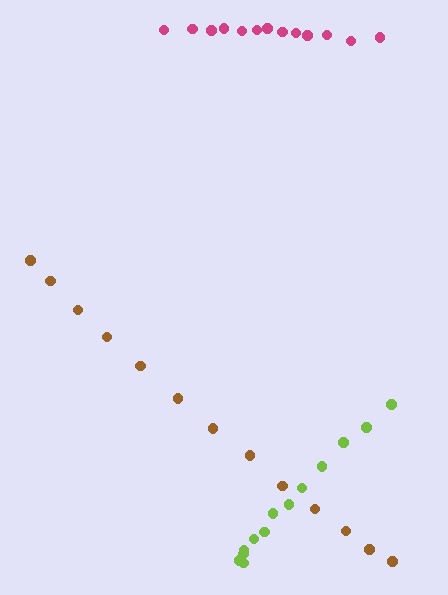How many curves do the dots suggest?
There are 3 distinct paths.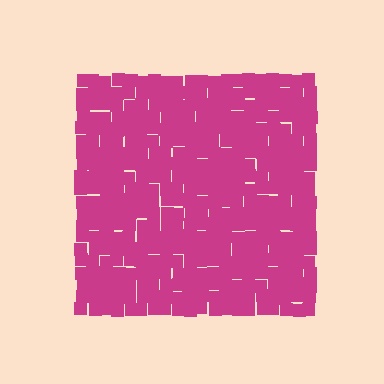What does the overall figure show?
The overall figure shows a square.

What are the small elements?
The small elements are squares.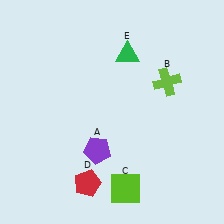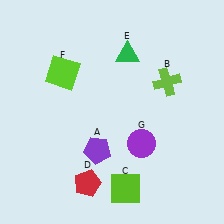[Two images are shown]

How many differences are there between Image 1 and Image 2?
There are 2 differences between the two images.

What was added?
A lime square (F), a purple circle (G) were added in Image 2.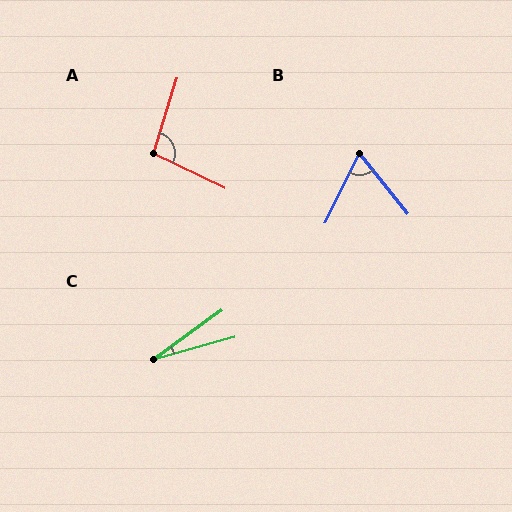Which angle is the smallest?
C, at approximately 20 degrees.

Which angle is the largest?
A, at approximately 98 degrees.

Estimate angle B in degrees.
Approximately 65 degrees.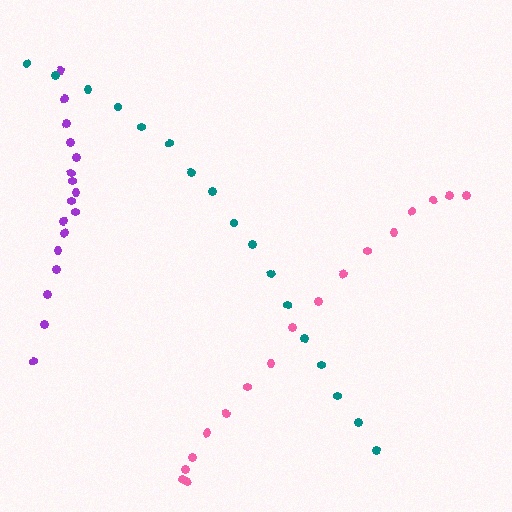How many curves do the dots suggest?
There are 3 distinct paths.